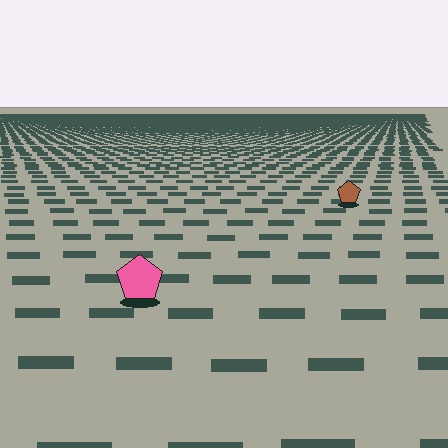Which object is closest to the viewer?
The pink pentagon is closest. The texture marks near it are larger and more spread out.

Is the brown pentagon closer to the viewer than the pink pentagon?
No. The pink pentagon is closer — you can tell from the texture gradient: the ground texture is coarser near it.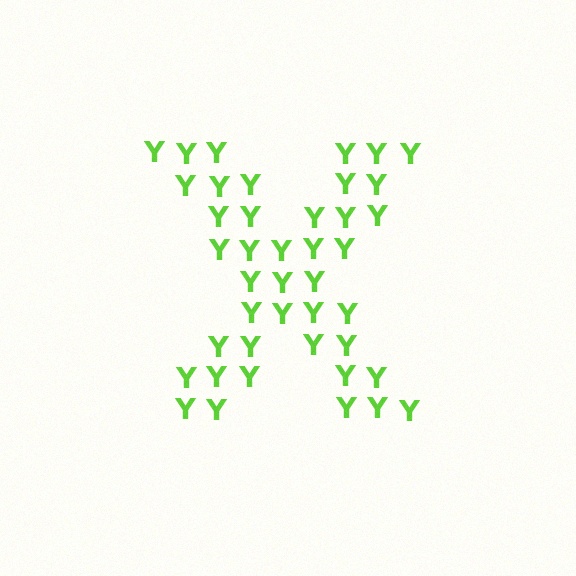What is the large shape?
The large shape is the letter X.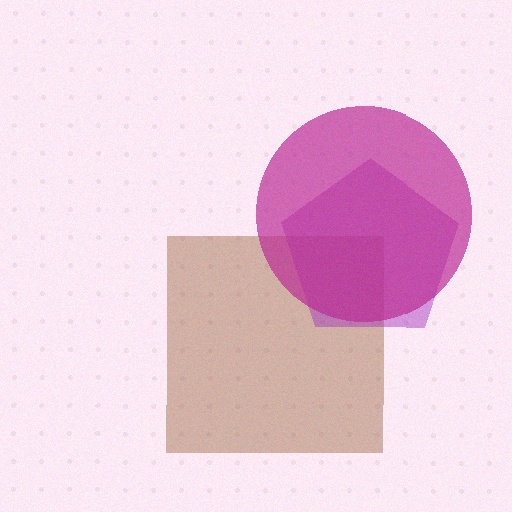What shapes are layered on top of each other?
The layered shapes are: a brown square, a purple pentagon, a magenta circle.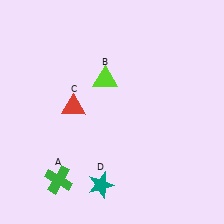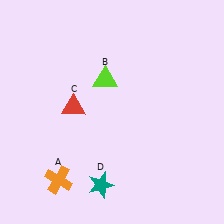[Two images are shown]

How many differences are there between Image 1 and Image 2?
There is 1 difference between the two images.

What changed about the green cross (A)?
In Image 1, A is green. In Image 2, it changed to orange.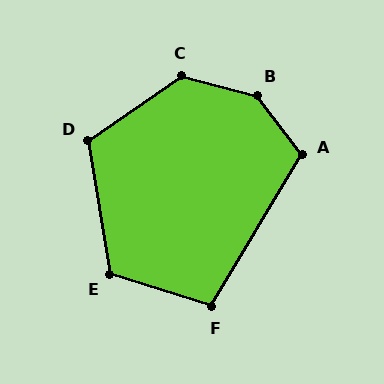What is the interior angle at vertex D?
Approximately 115 degrees (obtuse).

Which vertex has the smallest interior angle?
F, at approximately 103 degrees.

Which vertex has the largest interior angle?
B, at approximately 142 degrees.